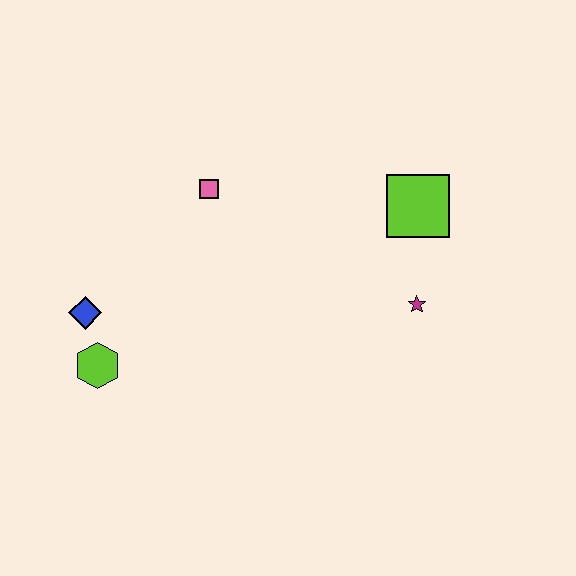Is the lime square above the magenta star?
Yes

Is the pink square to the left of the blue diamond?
No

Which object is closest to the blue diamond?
The lime hexagon is closest to the blue diamond.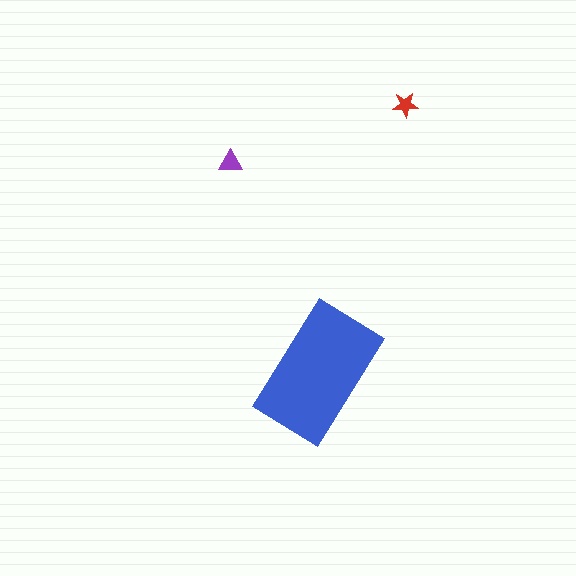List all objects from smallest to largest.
The red star, the purple triangle, the blue rectangle.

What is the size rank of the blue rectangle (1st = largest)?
1st.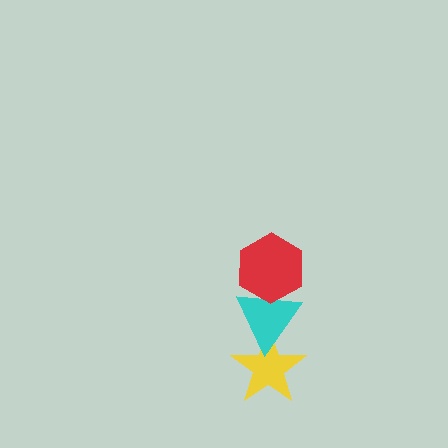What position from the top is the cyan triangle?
The cyan triangle is 2nd from the top.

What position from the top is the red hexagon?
The red hexagon is 1st from the top.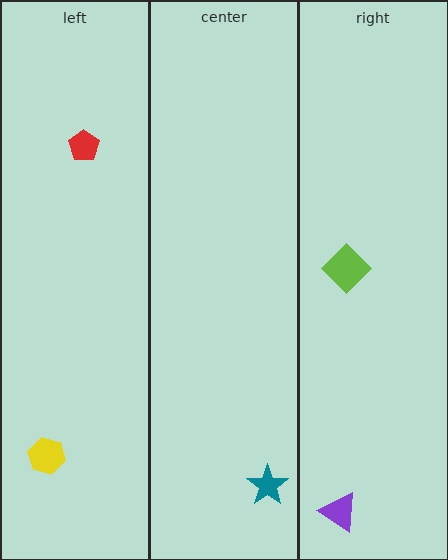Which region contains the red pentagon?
The left region.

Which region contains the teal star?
The center region.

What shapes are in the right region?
The lime diamond, the purple triangle.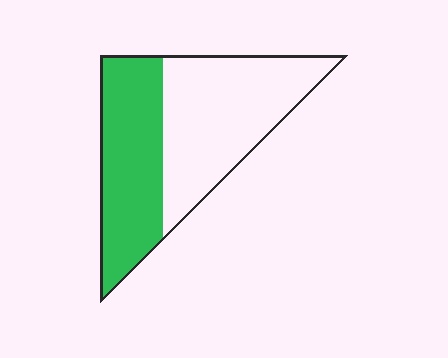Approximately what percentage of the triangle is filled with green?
Approximately 45%.